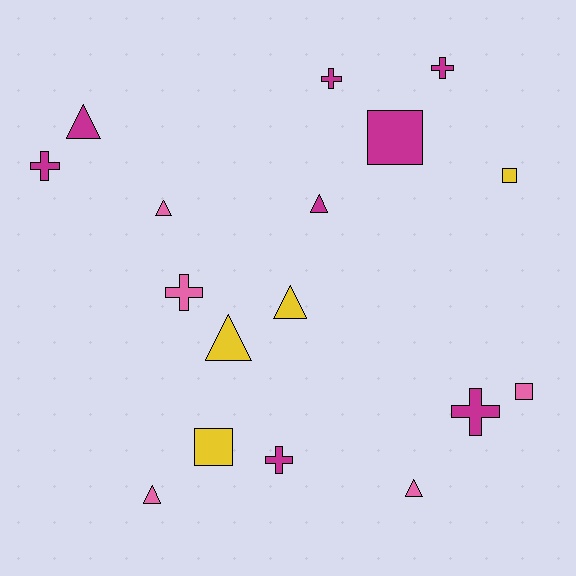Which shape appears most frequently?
Triangle, with 7 objects.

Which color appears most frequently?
Magenta, with 8 objects.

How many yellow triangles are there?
There are 2 yellow triangles.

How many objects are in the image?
There are 17 objects.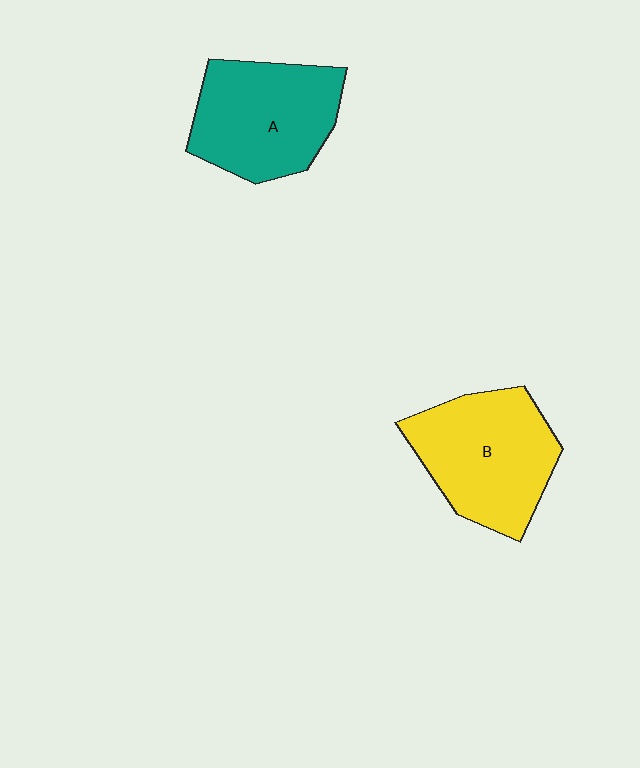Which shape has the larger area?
Shape B (yellow).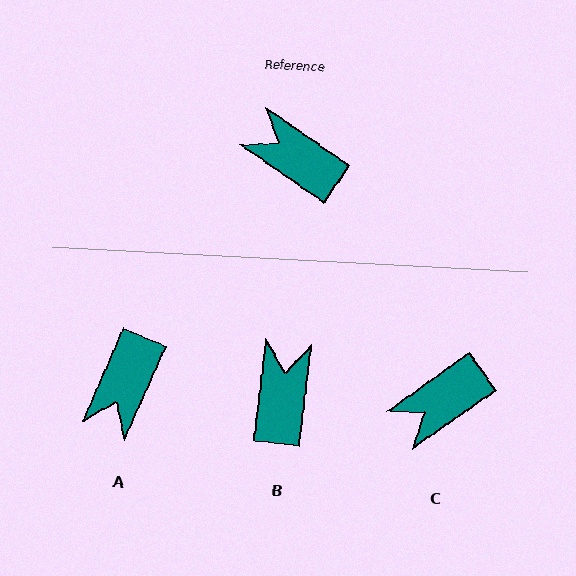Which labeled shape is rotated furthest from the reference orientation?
A, about 101 degrees away.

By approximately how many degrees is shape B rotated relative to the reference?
Approximately 62 degrees clockwise.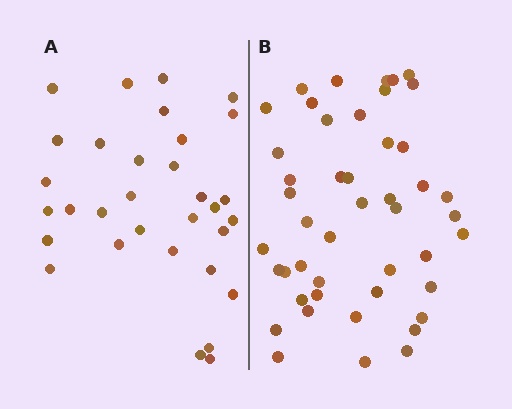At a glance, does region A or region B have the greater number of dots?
Region B (the right region) has more dots.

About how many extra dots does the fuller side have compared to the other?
Region B has approximately 15 more dots than region A.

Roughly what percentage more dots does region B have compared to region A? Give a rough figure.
About 45% more.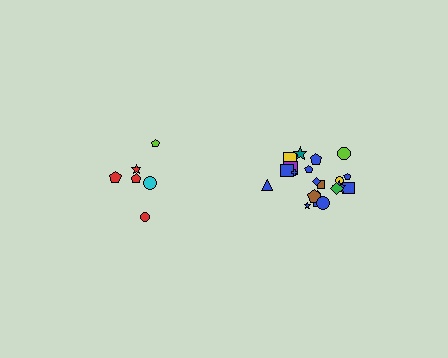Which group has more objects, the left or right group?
The right group.